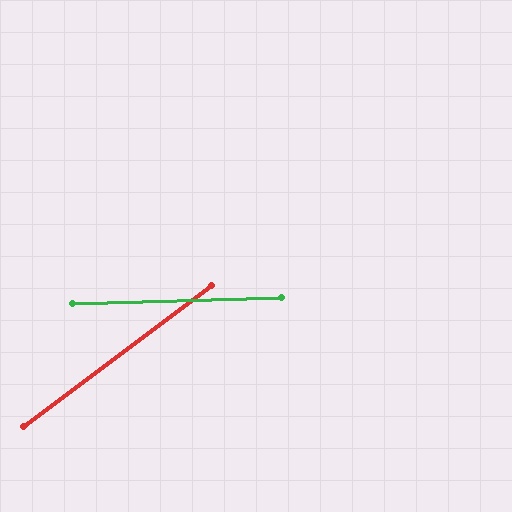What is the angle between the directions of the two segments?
Approximately 35 degrees.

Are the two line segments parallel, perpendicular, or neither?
Neither parallel nor perpendicular — they differ by about 35°.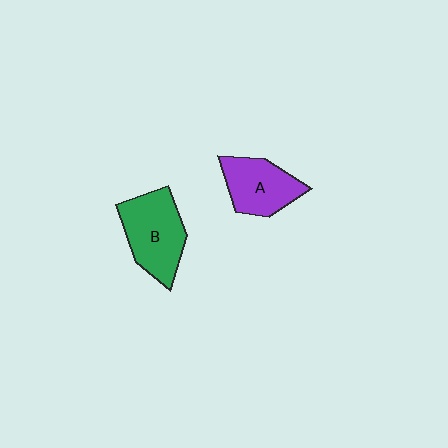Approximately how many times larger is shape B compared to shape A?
Approximately 1.2 times.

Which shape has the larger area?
Shape B (green).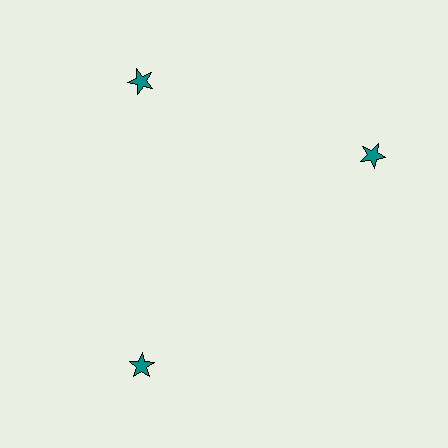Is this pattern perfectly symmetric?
No. The 3 teal stars are arranged in a ring, but one element near the 3 o'clock position is rotated out of alignment along the ring, breaking the 3-fold rotational symmetry.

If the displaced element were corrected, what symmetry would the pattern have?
It would have 3-fold rotational symmetry — the pattern would map onto itself every 120 degrees.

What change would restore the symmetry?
The symmetry would be restored by rotating it back into even spacing with its neighbors so that all 3 stars sit at equal angles and equal distance from the center.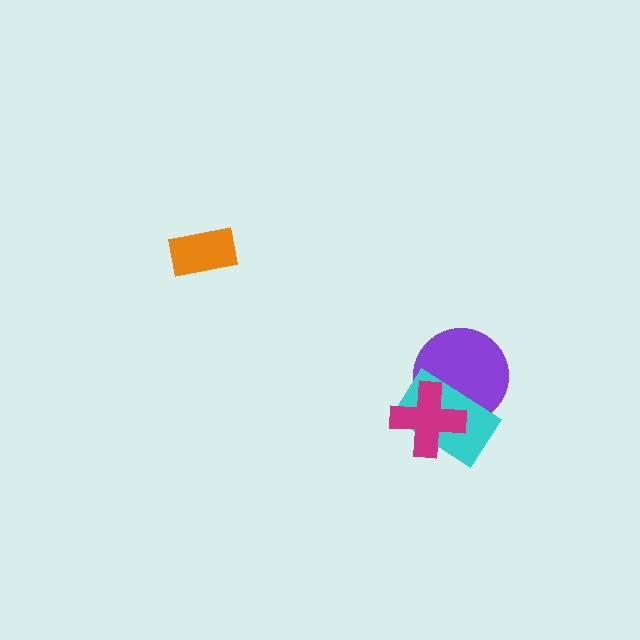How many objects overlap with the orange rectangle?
0 objects overlap with the orange rectangle.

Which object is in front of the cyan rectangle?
The magenta cross is in front of the cyan rectangle.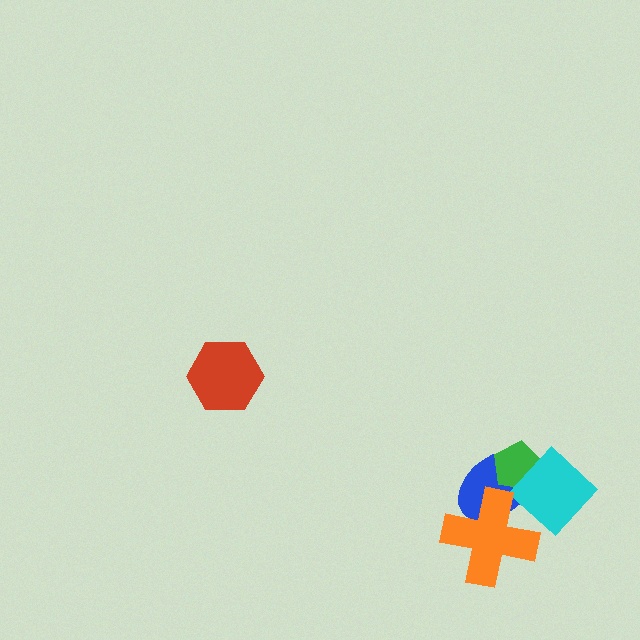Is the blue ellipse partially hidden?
Yes, it is partially covered by another shape.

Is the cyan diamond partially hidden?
Yes, it is partially covered by another shape.